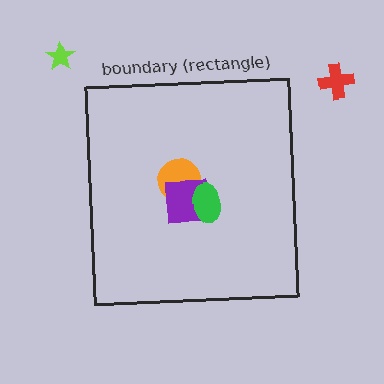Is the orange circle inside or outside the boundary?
Inside.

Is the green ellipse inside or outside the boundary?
Inside.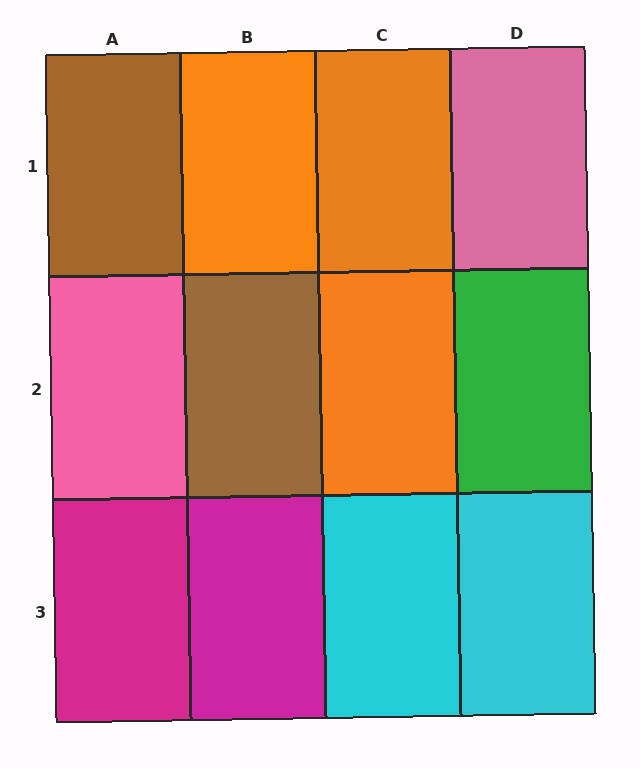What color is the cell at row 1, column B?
Orange.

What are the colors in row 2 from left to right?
Pink, brown, orange, green.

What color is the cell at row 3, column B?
Magenta.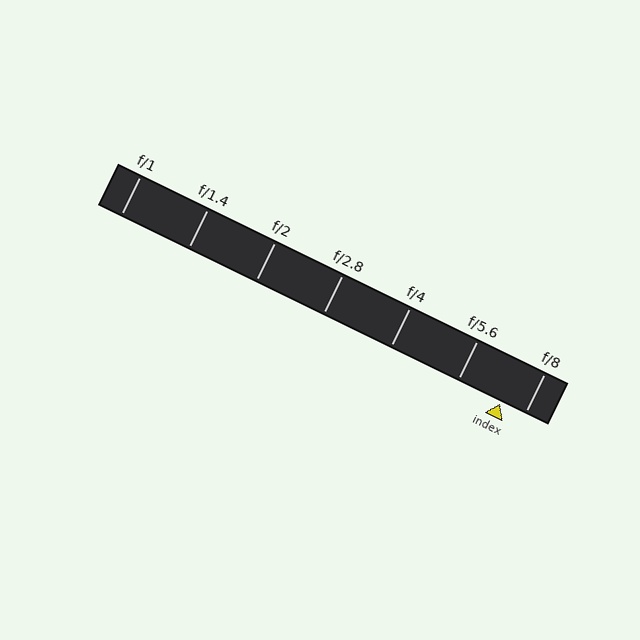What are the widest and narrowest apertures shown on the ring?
The widest aperture shown is f/1 and the narrowest is f/8.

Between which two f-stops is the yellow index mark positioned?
The index mark is between f/5.6 and f/8.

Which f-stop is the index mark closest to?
The index mark is closest to f/8.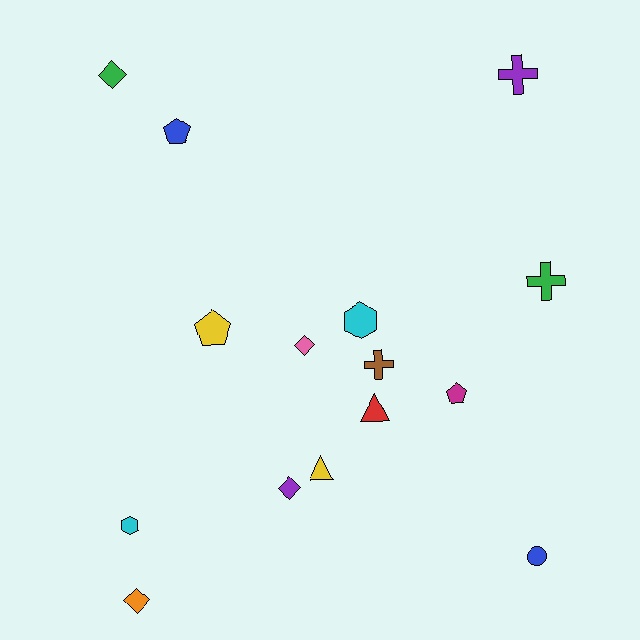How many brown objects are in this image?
There is 1 brown object.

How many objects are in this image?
There are 15 objects.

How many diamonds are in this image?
There are 4 diamonds.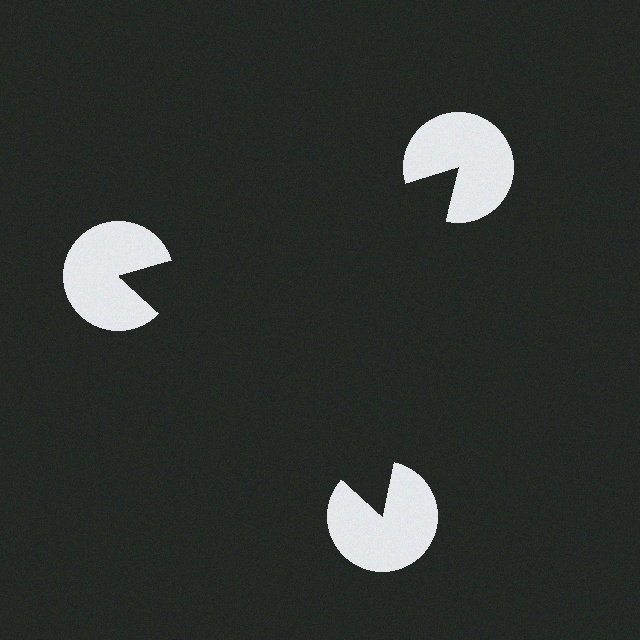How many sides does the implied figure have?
3 sides.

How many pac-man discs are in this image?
There are 3 — one at each vertex of the illusory triangle.